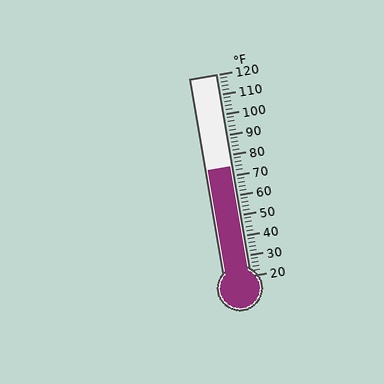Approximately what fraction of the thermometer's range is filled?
The thermometer is filled to approximately 55% of its range.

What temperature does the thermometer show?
The thermometer shows approximately 74°F.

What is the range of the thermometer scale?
The thermometer scale ranges from 20°F to 120°F.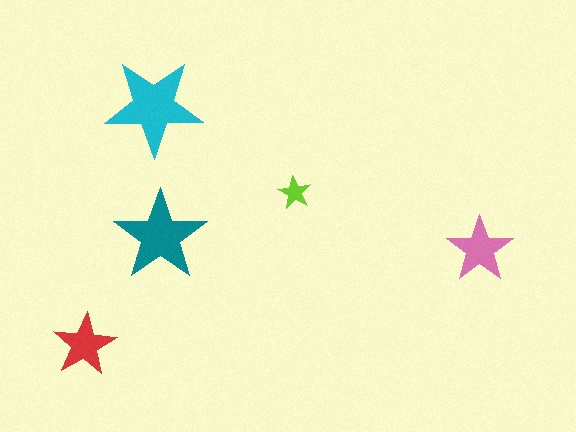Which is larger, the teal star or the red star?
The teal one.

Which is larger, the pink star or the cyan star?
The cyan one.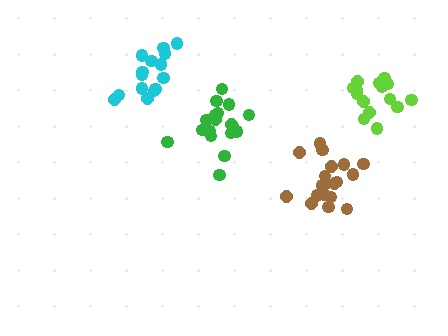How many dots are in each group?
Group 1: 15 dots, Group 2: 19 dots, Group 3: 19 dots, Group 4: 16 dots (69 total).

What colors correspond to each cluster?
The clusters are colored: cyan, green, brown, lime.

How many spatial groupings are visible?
There are 4 spatial groupings.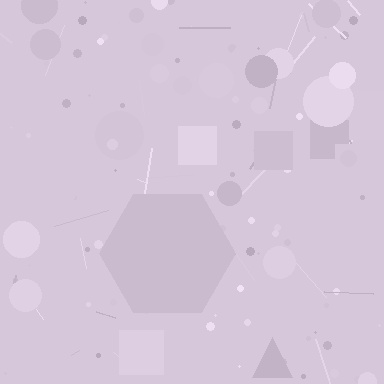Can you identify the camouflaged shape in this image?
The camouflaged shape is a hexagon.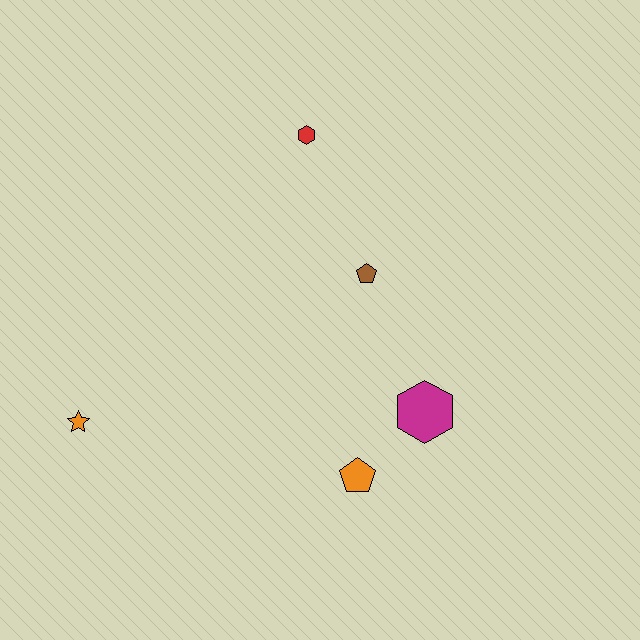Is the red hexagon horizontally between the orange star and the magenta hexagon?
Yes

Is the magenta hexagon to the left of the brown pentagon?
No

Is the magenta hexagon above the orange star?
Yes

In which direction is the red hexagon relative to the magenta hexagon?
The red hexagon is above the magenta hexagon.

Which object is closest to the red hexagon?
The brown pentagon is closest to the red hexagon.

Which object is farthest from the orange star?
The red hexagon is farthest from the orange star.